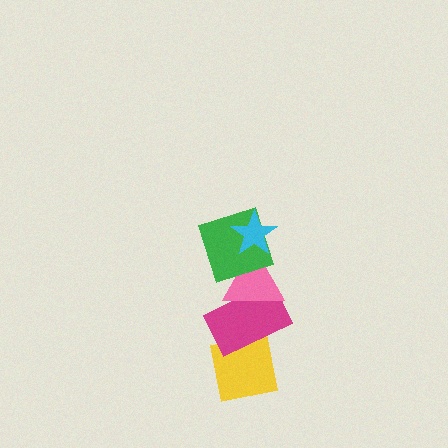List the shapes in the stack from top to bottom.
From top to bottom: the cyan star, the green square, the pink triangle, the magenta rectangle, the yellow square.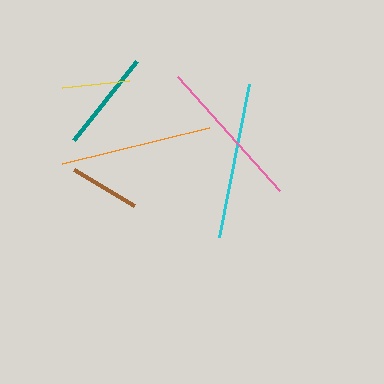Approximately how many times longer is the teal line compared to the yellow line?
The teal line is approximately 1.5 times the length of the yellow line.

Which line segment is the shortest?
The yellow line is the shortest at approximately 67 pixels.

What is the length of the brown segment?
The brown segment is approximately 70 pixels long.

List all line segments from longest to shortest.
From longest to shortest: cyan, pink, orange, teal, brown, yellow.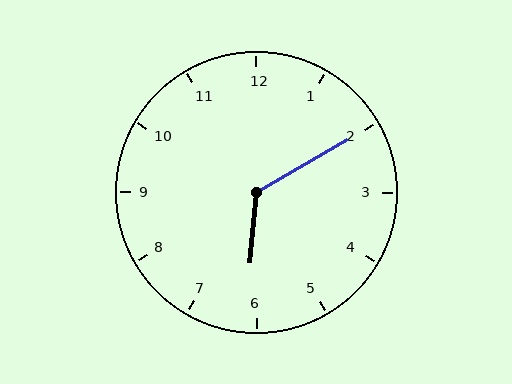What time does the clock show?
6:10.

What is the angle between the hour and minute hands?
Approximately 125 degrees.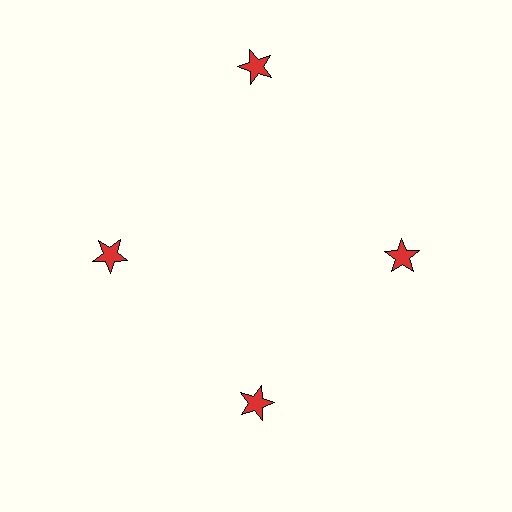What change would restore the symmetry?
The symmetry would be restored by moving it inward, back onto the ring so that all 4 stars sit at equal angles and equal distance from the center.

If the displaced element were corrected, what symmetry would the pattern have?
It would have 4-fold rotational symmetry — the pattern would map onto itself every 90 degrees.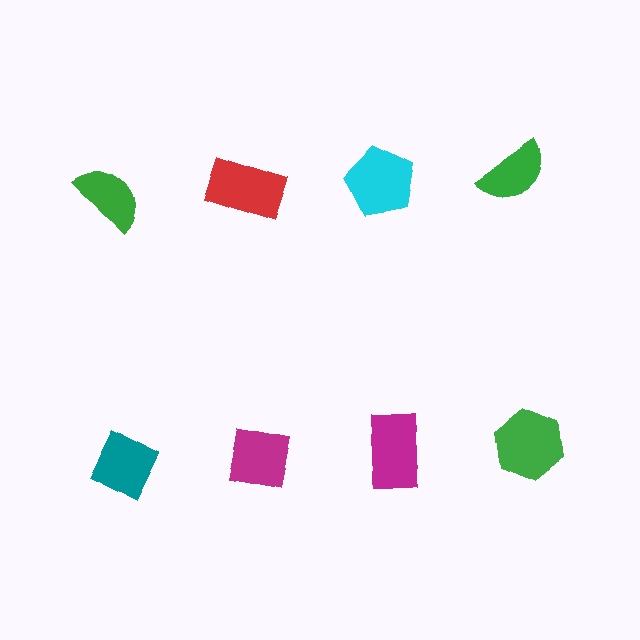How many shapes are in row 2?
4 shapes.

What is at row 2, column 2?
A magenta square.